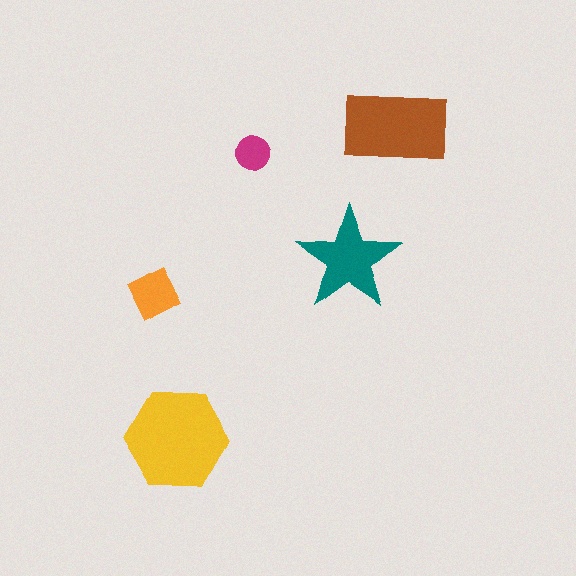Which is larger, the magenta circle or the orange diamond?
The orange diamond.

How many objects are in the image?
There are 5 objects in the image.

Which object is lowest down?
The yellow hexagon is bottommost.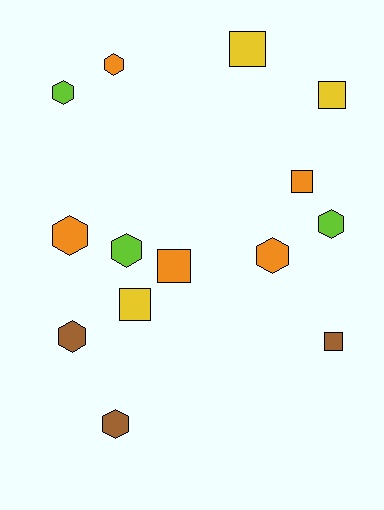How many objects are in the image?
There are 14 objects.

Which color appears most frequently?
Orange, with 5 objects.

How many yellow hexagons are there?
There are no yellow hexagons.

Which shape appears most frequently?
Hexagon, with 8 objects.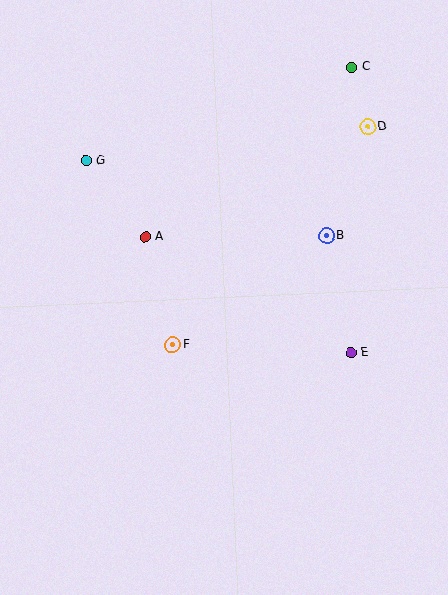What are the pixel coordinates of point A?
Point A is at (145, 237).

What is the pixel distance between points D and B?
The distance between D and B is 117 pixels.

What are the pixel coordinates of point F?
Point F is at (173, 345).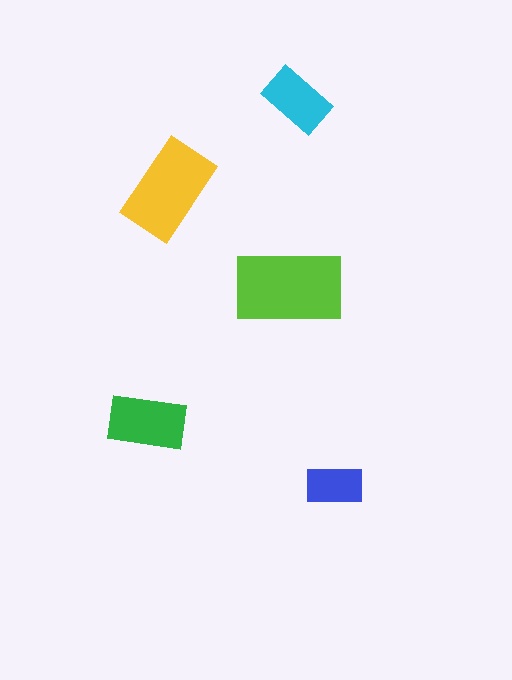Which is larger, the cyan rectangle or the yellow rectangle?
The yellow one.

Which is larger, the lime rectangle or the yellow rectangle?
The lime one.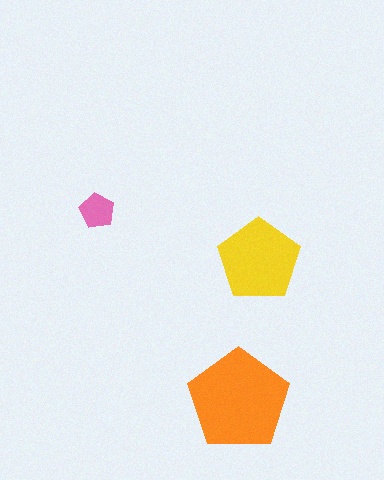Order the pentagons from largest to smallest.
the orange one, the yellow one, the pink one.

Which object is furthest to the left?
The pink pentagon is leftmost.